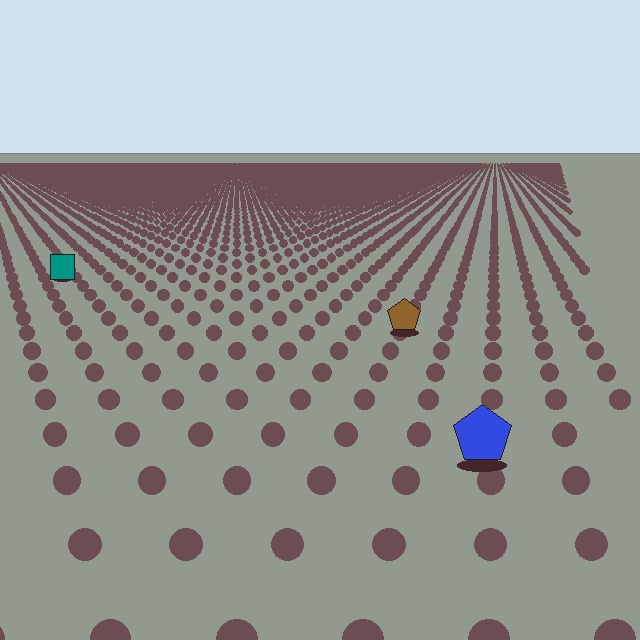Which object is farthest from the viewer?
The teal square is farthest from the viewer. It appears smaller and the ground texture around it is denser.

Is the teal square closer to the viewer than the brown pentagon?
No. The brown pentagon is closer — you can tell from the texture gradient: the ground texture is coarser near it.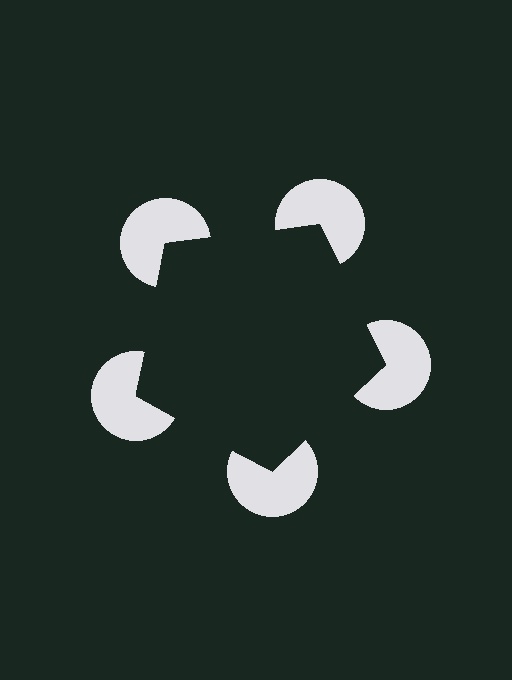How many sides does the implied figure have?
5 sides.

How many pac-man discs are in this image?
There are 5 — one at each vertex of the illusory pentagon.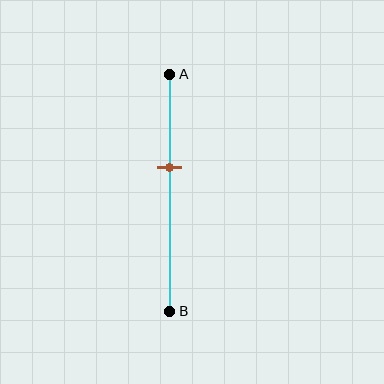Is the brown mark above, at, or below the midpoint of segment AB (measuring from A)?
The brown mark is above the midpoint of segment AB.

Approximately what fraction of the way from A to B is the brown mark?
The brown mark is approximately 40% of the way from A to B.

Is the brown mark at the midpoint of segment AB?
No, the mark is at about 40% from A, not at the 50% midpoint.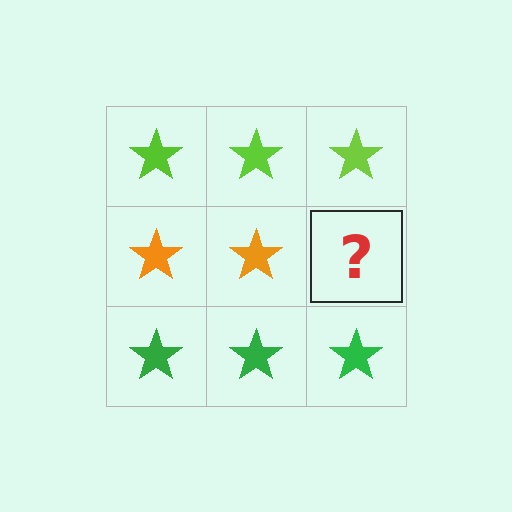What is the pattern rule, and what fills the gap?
The rule is that each row has a consistent color. The gap should be filled with an orange star.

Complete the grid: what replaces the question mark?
The question mark should be replaced with an orange star.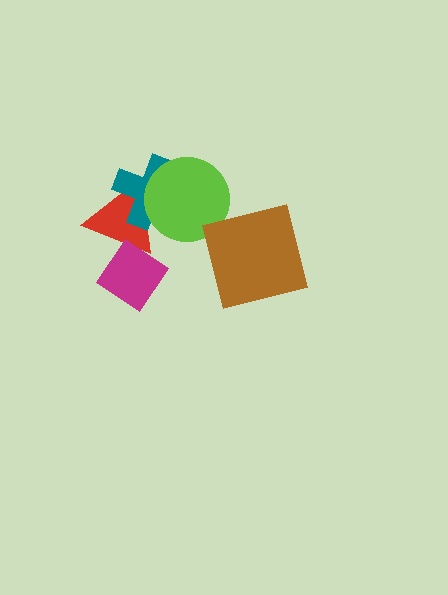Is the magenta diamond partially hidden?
No, no other shape covers it.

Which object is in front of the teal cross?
The lime circle is in front of the teal cross.